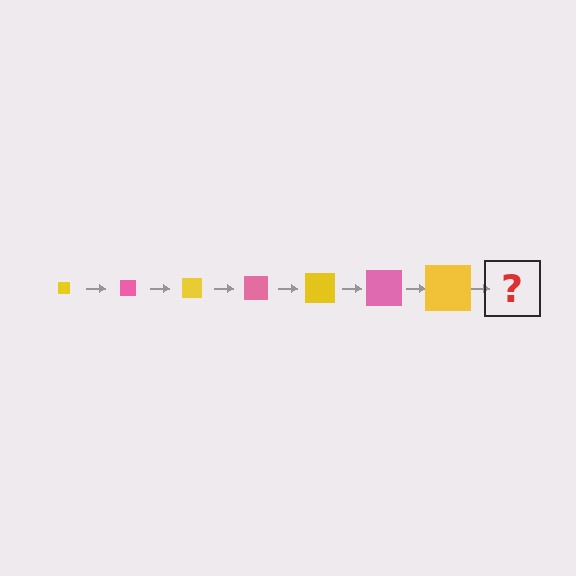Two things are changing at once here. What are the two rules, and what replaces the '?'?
The two rules are that the square grows larger each step and the color cycles through yellow and pink. The '?' should be a pink square, larger than the previous one.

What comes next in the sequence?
The next element should be a pink square, larger than the previous one.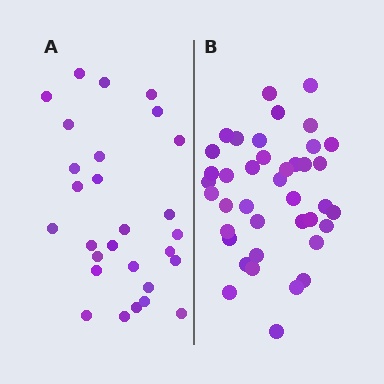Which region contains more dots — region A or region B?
Region B (the right region) has more dots.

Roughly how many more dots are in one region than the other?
Region B has roughly 12 or so more dots than region A.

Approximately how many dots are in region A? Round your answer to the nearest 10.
About 30 dots. (The exact count is 28, which rounds to 30.)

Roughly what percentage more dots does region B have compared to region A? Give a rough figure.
About 45% more.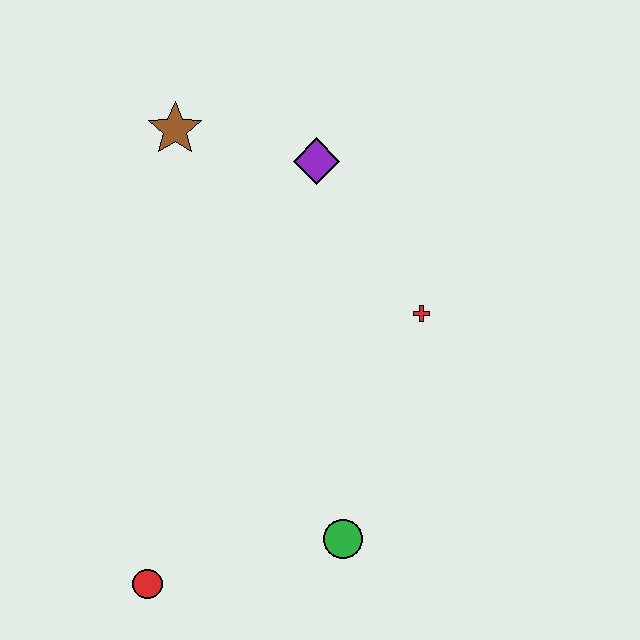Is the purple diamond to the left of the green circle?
Yes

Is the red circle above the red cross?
No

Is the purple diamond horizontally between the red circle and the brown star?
No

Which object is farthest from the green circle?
The brown star is farthest from the green circle.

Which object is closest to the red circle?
The green circle is closest to the red circle.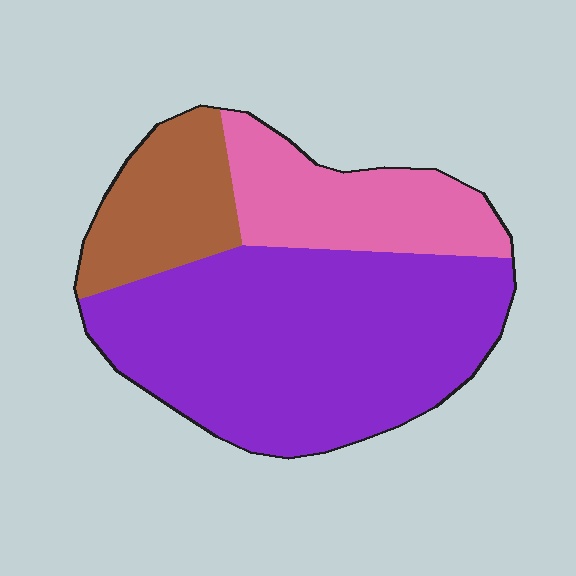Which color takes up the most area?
Purple, at roughly 60%.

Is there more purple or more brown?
Purple.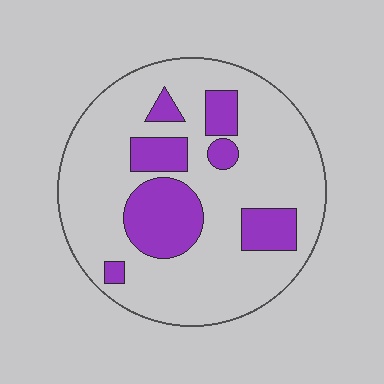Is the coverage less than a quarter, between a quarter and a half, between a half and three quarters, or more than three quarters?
Less than a quarter.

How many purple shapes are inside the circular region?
7.